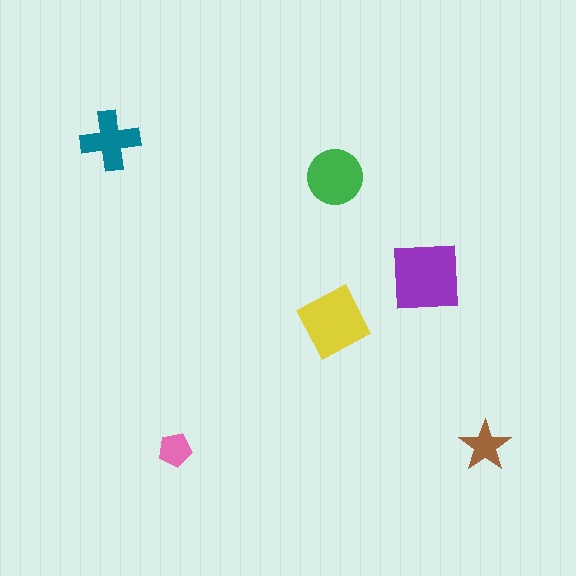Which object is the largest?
The purple square.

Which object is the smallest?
The pink pentagon.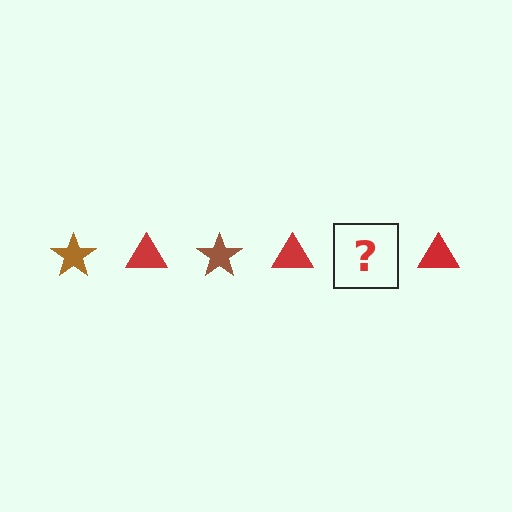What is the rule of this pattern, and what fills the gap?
The rule is that the pattern alternates between brown star and red triangle. The gap should be filled with a brown star.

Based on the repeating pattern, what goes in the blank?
The blank should be a brown star.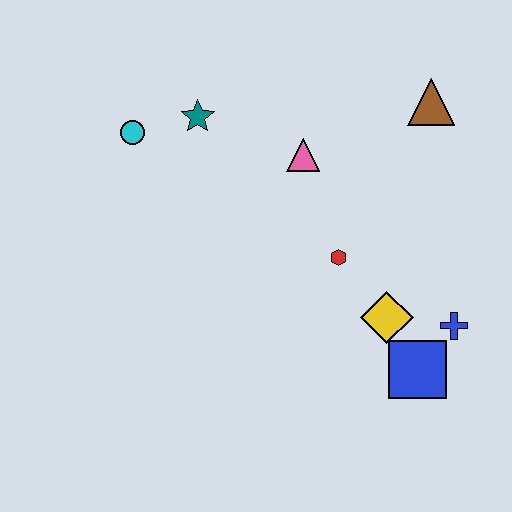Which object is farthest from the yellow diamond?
The cyan circle is farthest from the yellow diamond.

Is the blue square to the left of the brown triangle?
Yes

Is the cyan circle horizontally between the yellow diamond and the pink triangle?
No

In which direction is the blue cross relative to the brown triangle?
The blue cross is below the brown triangle.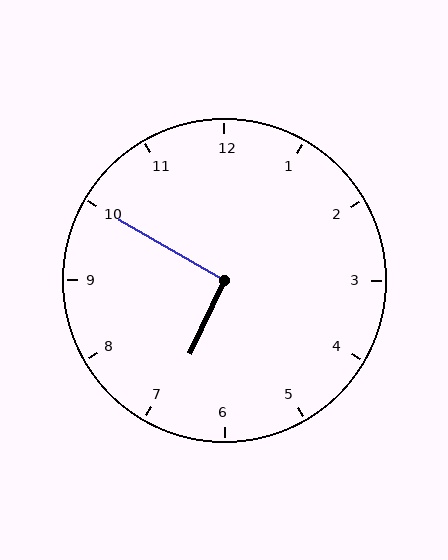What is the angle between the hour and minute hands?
Approximately 95 degrees.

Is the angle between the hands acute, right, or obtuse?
It is right.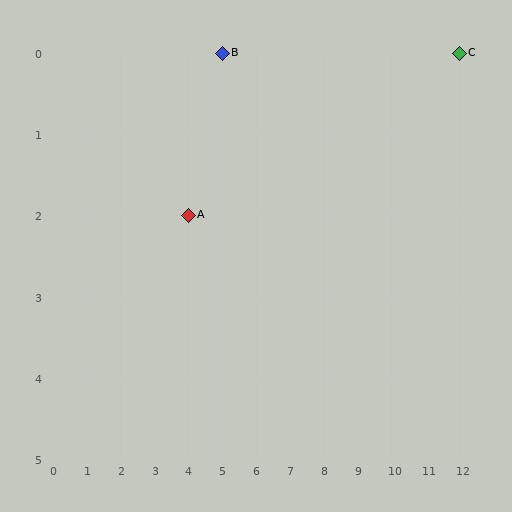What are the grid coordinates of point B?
Point B is at grid coordinates (5, 0).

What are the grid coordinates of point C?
Point C is at grid coordinates (12, 0).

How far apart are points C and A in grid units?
Points C and A are 8 columns and 2 rows apart (about 8.2 grid units diagonally).